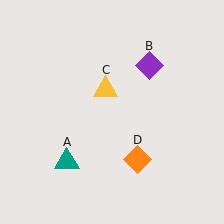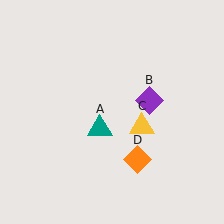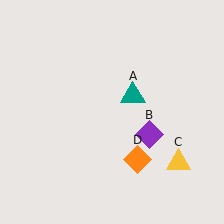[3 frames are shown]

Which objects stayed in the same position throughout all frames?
Orange diamond (object D) remained stationary.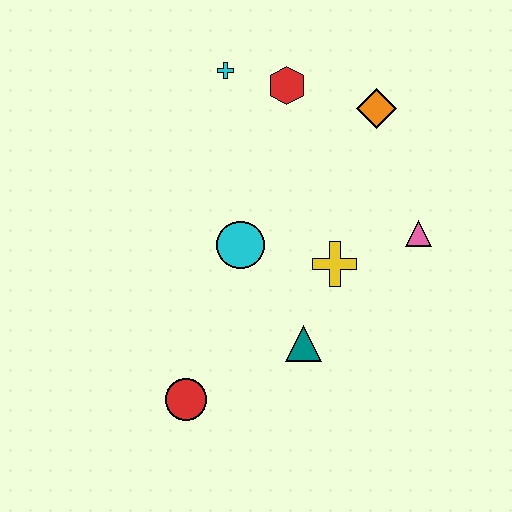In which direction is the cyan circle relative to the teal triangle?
The cyan circle is above the teal triangle.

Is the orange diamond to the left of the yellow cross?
No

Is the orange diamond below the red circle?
No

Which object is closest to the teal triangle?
The yellow cross is closest to the teal triangle.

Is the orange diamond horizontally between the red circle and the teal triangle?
No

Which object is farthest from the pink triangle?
The red circle is farthest from the pink triangle.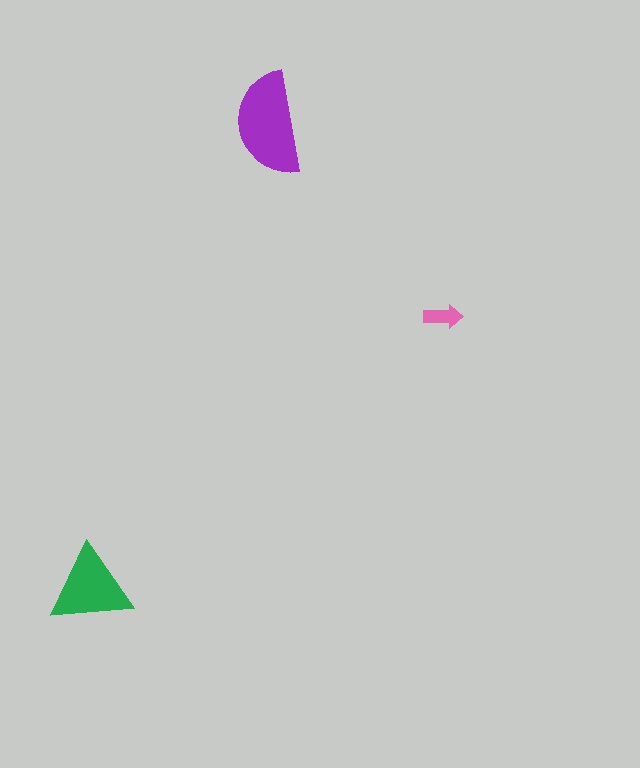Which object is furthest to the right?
The pink arrow is rightmost.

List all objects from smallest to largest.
The pink arrow, the green triangle, the purple semicircle.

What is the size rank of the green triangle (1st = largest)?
2nd.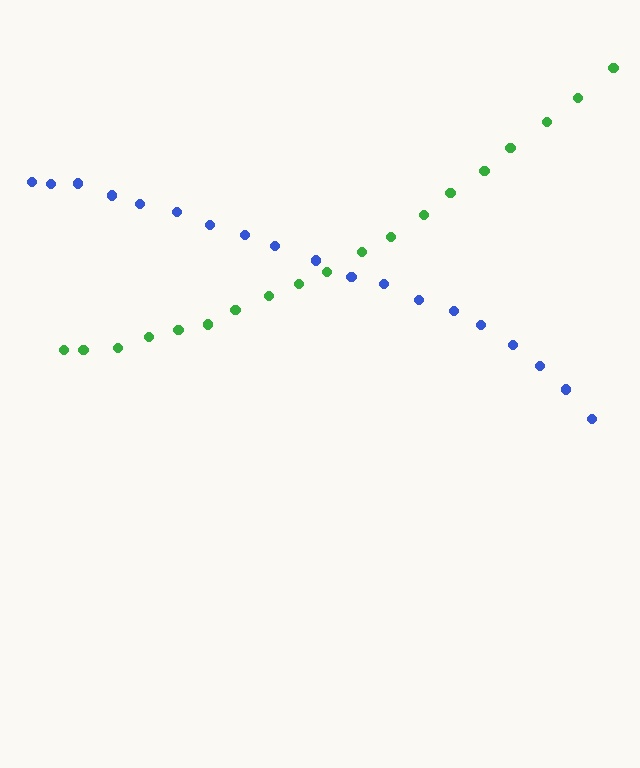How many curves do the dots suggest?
There are 2 distinct paths.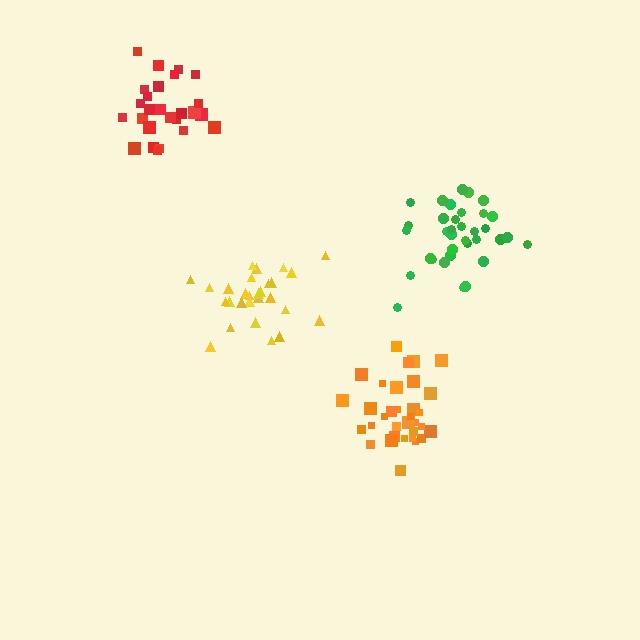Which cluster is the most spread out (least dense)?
Yellow.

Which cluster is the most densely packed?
Green.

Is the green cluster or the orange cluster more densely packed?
Green.